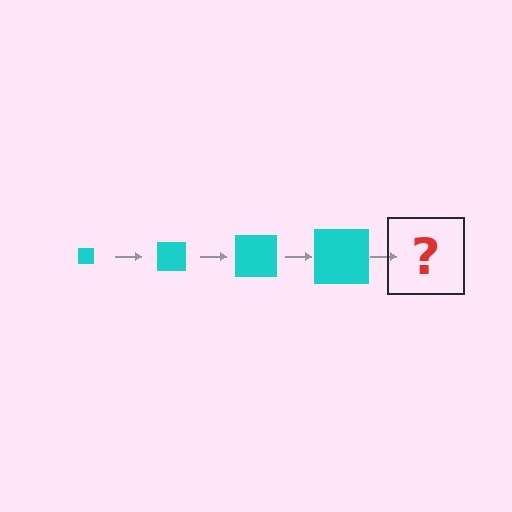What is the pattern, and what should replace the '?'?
The pattern is that the square gets progressively larger each step. The '?' should be a cyan square, larger than the previous one.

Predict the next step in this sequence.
The next step is a cyan square, larger than the previous one.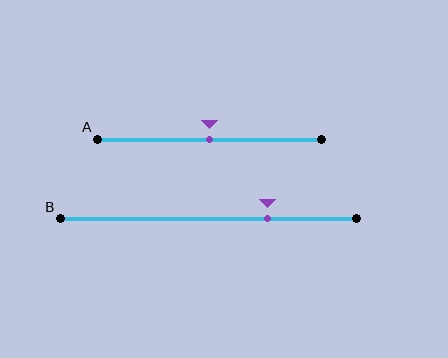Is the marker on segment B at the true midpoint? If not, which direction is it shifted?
No, the marker on segment B is shifted to the right by about 20% of the segment length.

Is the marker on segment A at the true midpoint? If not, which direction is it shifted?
Yes, the marker on segment A is at the true midpoint.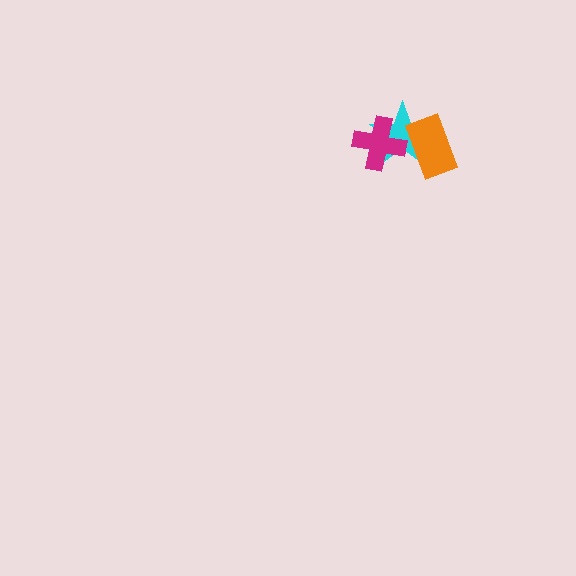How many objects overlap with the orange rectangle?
1 object overlaps with the orange rectangle.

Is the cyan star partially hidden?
Yes, it is partially covered by another shape.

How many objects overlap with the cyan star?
2 objects overlap with the cyan star.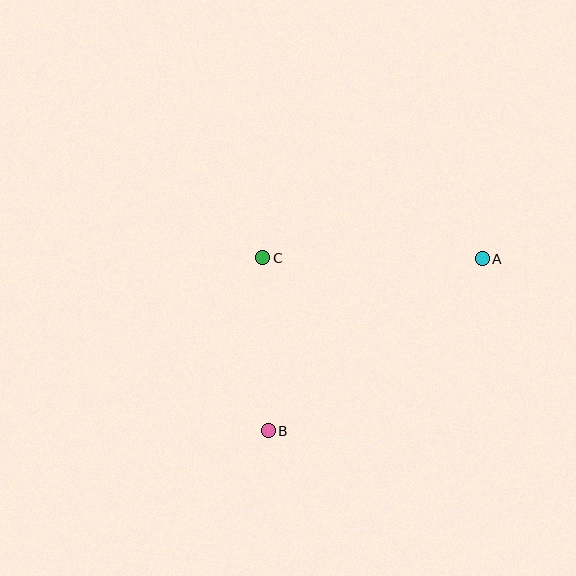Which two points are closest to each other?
Points B and C are closest to each other.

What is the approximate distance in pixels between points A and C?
The distance between A and C is approximately 220 pixels.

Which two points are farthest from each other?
Points A and B are farthest from each other.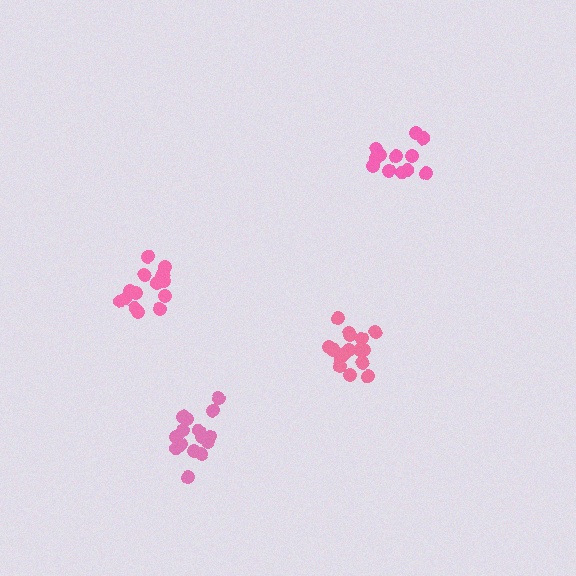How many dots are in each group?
Group 1: 16 dots, Group 2: 12 dots, Group 3: 15 dots, Group 4: 15 dots (58 total).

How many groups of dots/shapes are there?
There are 4 groups.